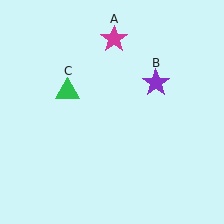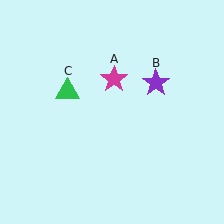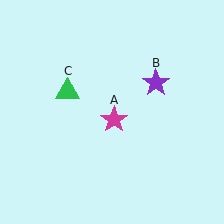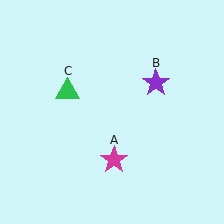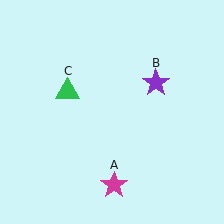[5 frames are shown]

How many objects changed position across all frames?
1 object changed position: magenta star (object A).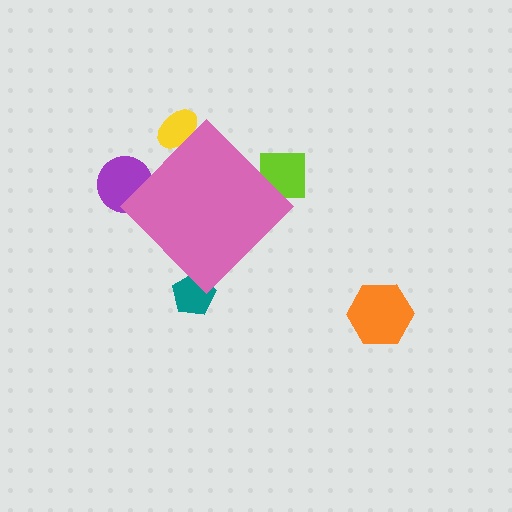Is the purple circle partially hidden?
Yes, the purple circle is partially hidden behind the pink diamond.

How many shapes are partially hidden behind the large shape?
4 shapes are partially hidden.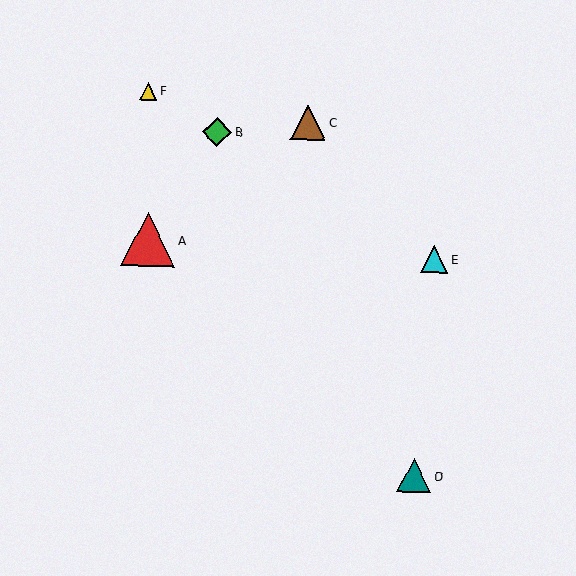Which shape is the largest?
The red triangle (labeled A) is the largest.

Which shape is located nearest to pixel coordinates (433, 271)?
The cyan triangle (labeled E) at (434, 259) is nearest to that location.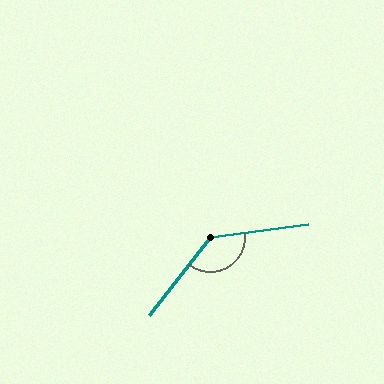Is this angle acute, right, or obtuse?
It is obtuse.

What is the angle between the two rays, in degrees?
Approximately 136 degrees.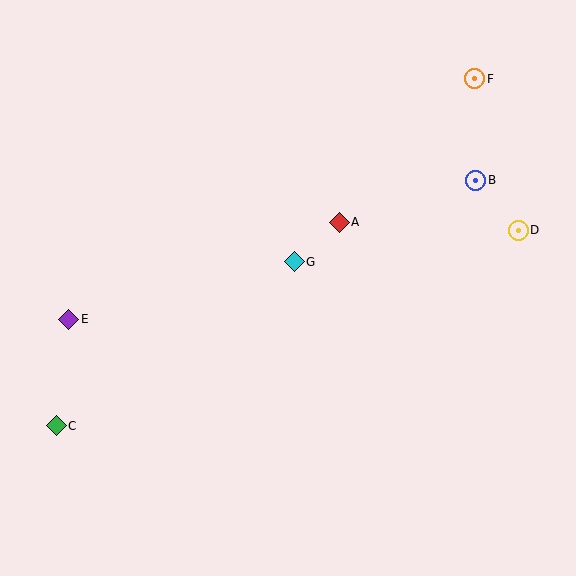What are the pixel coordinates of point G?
Point G is at (294, 262).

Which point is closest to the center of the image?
Point G at (294, 262) is closest to the center.